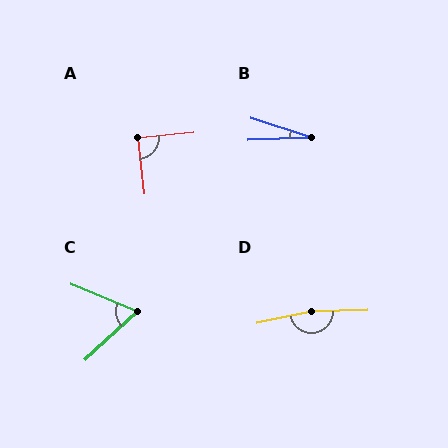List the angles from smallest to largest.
B (20°), C (65°), A (89°), D (169°).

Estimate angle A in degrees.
Approximately 89 degrees.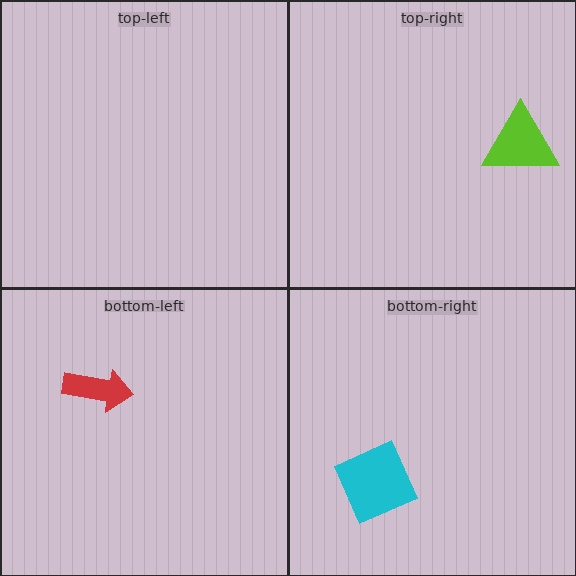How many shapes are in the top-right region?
1.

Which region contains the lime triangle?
The top-right region.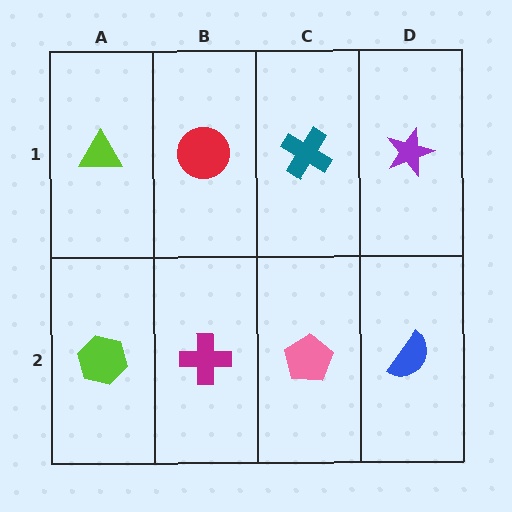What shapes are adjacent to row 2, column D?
A purple star (row 1, column D), a pink pentagon (row 2, column C).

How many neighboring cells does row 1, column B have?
3.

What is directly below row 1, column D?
A blue semicircle.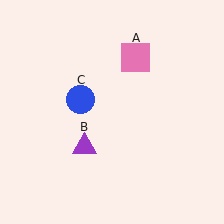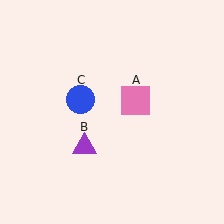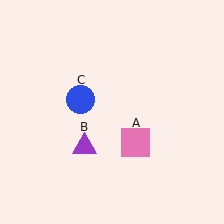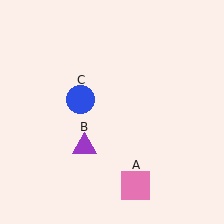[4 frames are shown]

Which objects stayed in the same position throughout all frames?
Purple triangle (object B) and blue circle (object C) remained stationary.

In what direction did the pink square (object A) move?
The pink square (object A) moved down.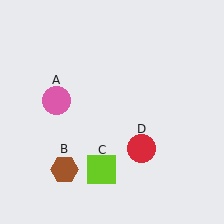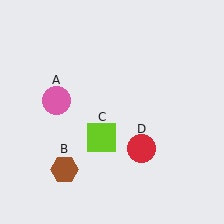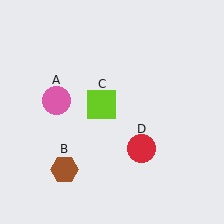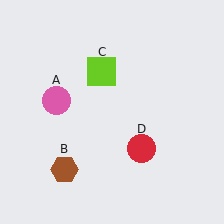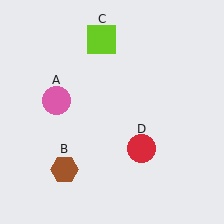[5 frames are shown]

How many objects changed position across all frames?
1 object changed position: lime square (object C).